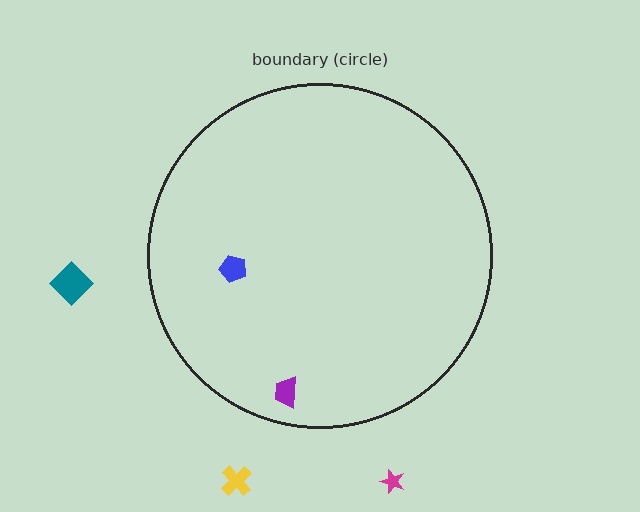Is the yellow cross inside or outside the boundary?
Outside.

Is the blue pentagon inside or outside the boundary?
Inside.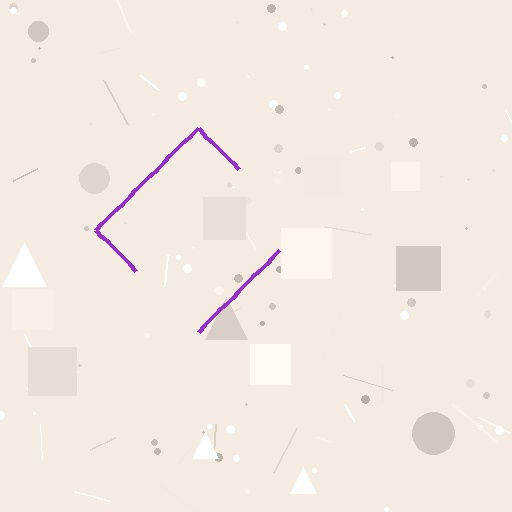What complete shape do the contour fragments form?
The contour fragments form a diamond.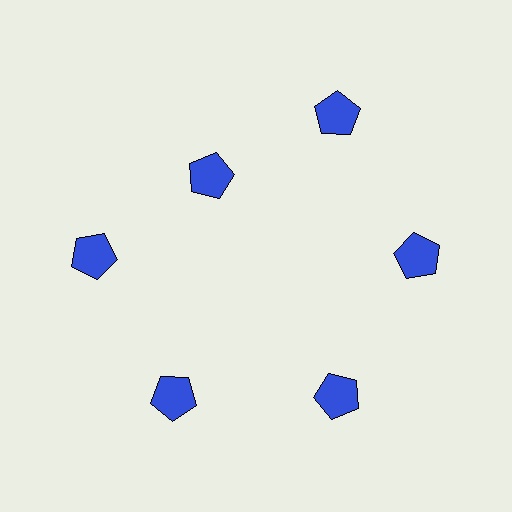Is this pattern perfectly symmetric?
No. The 6 blue pentagons are arranged in a ring, but one element near the 11 o'clock position is pulled inward toward the center, breaking the 6-fold rotational symmetry.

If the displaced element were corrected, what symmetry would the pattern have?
It would have 6-fold rotational symmetry — the pattern would map onto itself every 60 degrees.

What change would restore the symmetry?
The symmetry would be restored by moving it outward, back onto the ring so that all 6 pentagons sit at equal angles and equal distance from the center.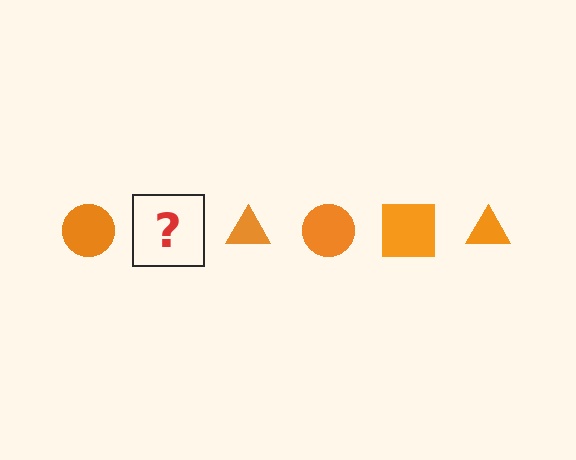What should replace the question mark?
The question mark should be replaced with an orange square.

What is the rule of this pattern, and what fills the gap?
The rule is that the pattern cycles through circle, square, triangle shapes in orange. The gap should be filled with an orange square.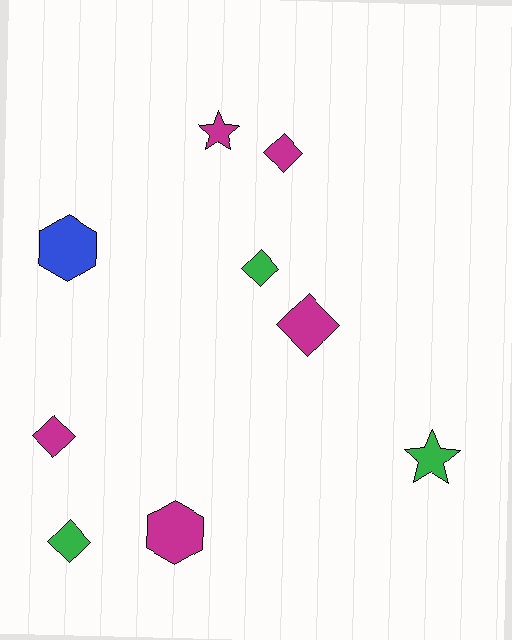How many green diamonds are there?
There are 2 green diamonds.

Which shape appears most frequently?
Diamond, with 5 objects.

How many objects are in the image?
There are 9 objects.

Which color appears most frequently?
Magenta, with 5 objects.